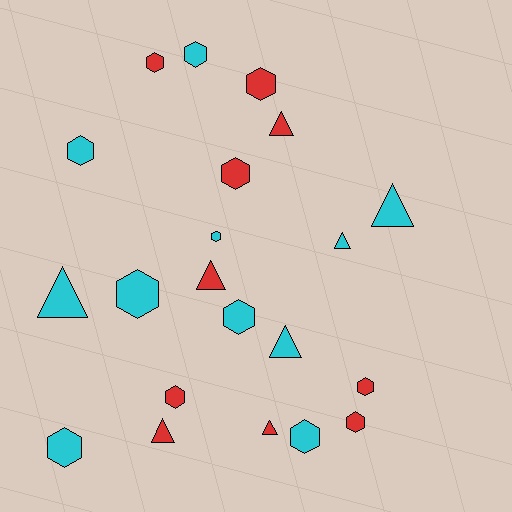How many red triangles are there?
There are 4 red triangles.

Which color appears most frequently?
Cyan, with 11 objects.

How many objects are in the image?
There are 21 objects.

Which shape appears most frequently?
Hexagon, with 13 objects.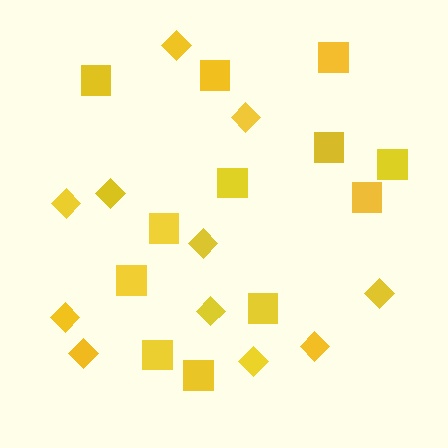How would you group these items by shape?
There are 2 groups: one group of squares (12) and one group of diamonds (11).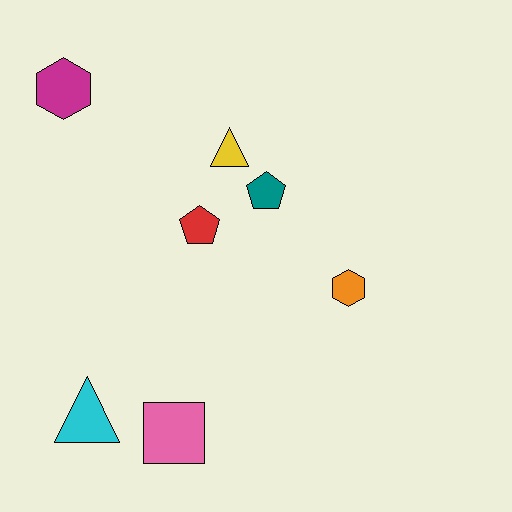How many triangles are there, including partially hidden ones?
There are 2 triangles.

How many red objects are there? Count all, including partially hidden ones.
There is 1 red object.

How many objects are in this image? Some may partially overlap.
There are 7 objects.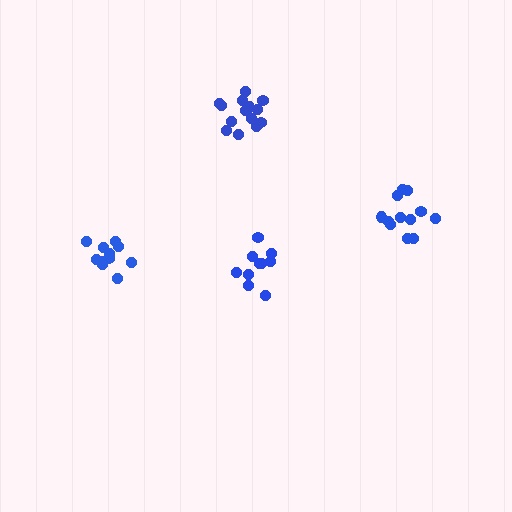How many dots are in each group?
Group 1: 11 dots, Group 2: 10 dots, Group 3: 12 dots, Group 4: 14 dots (47 total).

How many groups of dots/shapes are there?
There are 4 groups.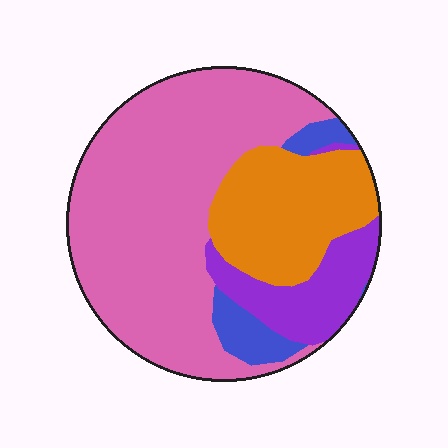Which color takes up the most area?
Pink, at roughly 60%.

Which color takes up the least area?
Blue, at roughly 5%.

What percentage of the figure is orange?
Orange takes up about one fifth (1/5) of the figure.